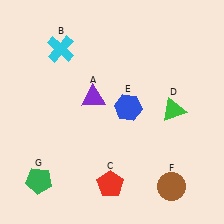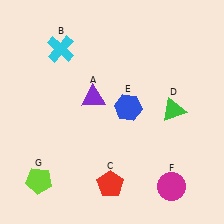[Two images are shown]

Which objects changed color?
F changed from brown to magenta. G changed from green to lime.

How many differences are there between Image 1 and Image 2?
There are 2 differences between the two images.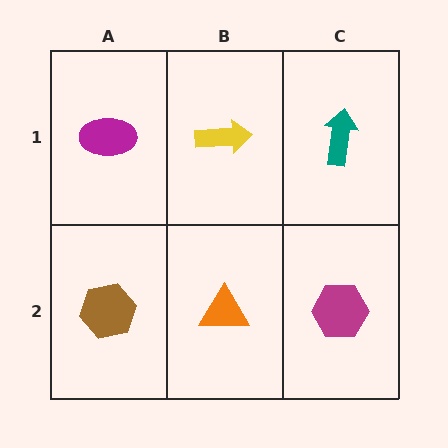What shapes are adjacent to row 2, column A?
A magenta ellipse (row 1, column A), an orange triangle (row 2, column B).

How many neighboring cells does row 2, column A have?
2.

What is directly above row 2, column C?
A teal arrow.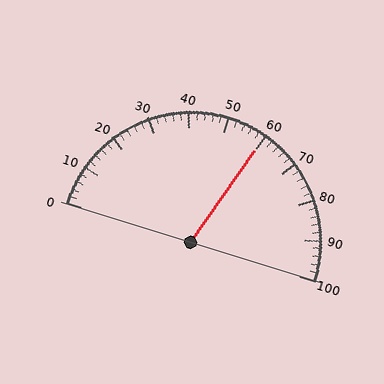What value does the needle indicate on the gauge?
The needle indicates approximately 60.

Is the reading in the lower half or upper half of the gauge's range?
The reading is in the upper half of the range (0 to 100).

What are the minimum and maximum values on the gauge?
The gauge ranges from 0 to 100.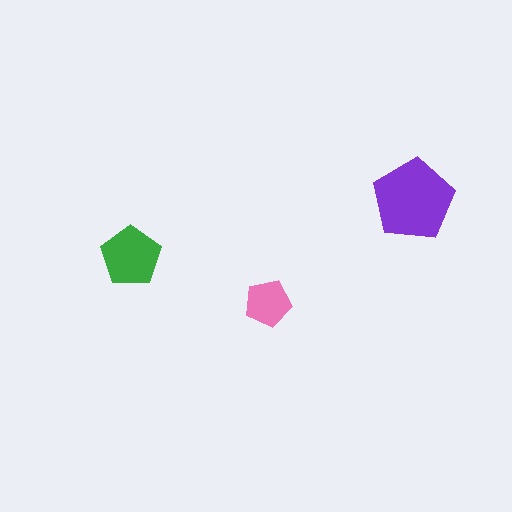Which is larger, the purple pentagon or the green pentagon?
The purple one.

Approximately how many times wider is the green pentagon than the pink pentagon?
About 1.5 times wider.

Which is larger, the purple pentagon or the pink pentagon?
The purple one.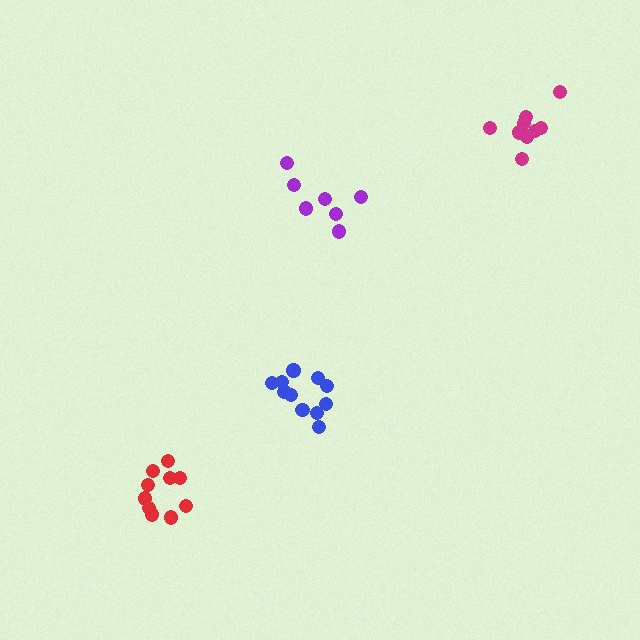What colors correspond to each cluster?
The clusters are colored: blue, red, purple, magenta.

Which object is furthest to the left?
The red cluster is leftmost.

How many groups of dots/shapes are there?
There are 4 groups.